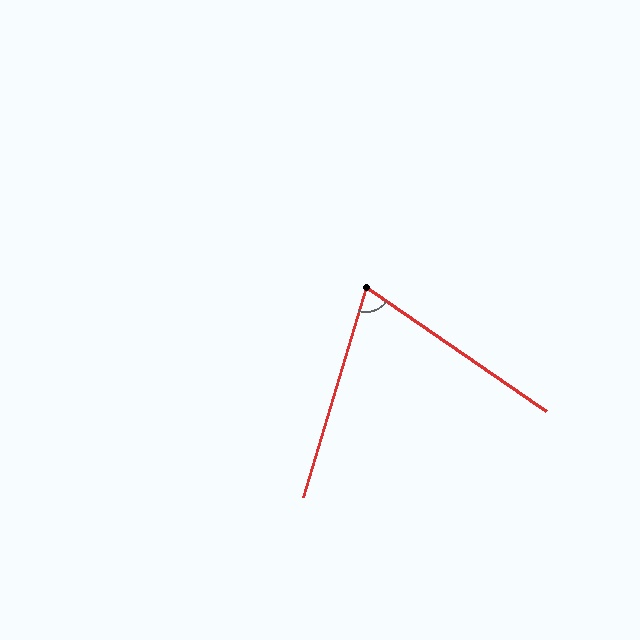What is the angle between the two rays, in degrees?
Approximately 72 degrees.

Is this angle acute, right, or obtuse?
It is acute.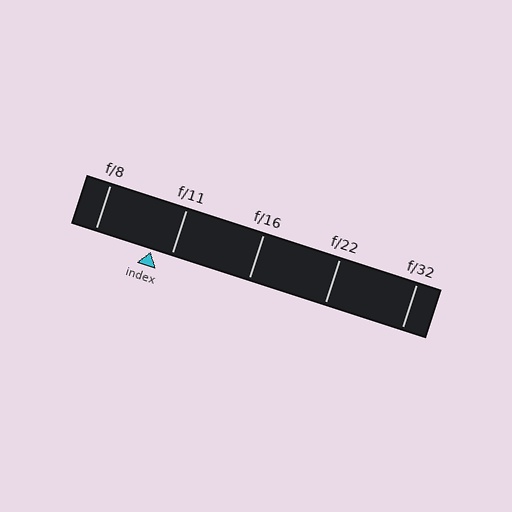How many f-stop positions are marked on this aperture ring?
There are 5 f-stop positions marked.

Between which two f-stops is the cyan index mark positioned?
The index mark is between f/8 and f/11.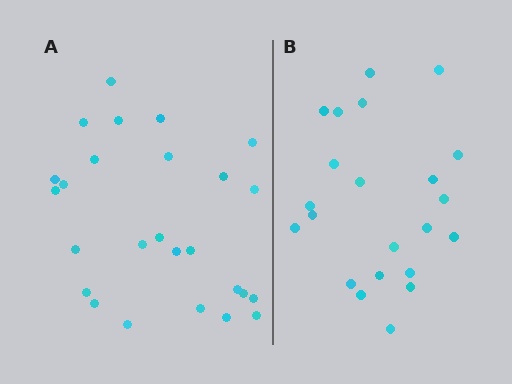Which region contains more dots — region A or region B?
Region A (the left region) has more dots.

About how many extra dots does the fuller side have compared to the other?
Region A has about 4 more dots than region B.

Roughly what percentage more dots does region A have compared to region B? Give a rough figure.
About 20% more.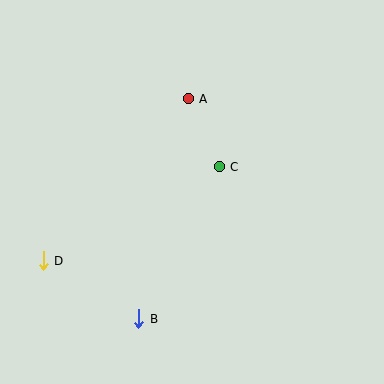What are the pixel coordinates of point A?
Point A is at (188, 99).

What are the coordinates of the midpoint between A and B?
The midpoint between A and B is at (164, 209).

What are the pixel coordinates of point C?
Point C is at (219, 167).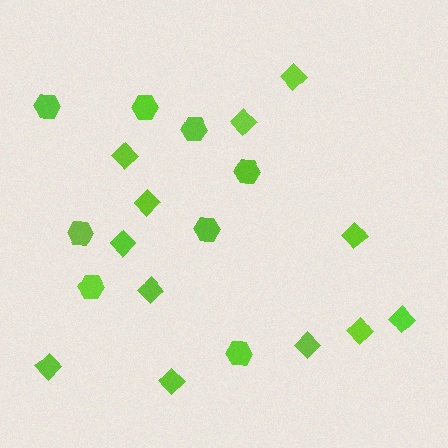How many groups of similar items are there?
There are 2 groups: one group of diamonds (12) and one group of hexagons (8).